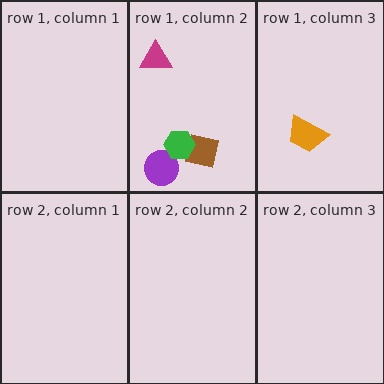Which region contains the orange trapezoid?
The row 1, column 3 region.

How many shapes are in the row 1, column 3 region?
1.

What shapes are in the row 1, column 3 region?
The orange trapezoid.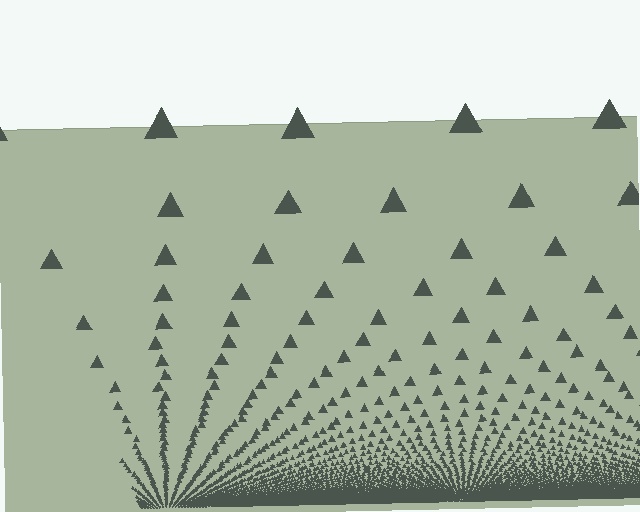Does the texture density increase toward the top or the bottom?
Density increases toward the bottom.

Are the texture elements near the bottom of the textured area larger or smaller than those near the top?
Smaller. The gradient is inverted — elements near the bottom are smaller and denser.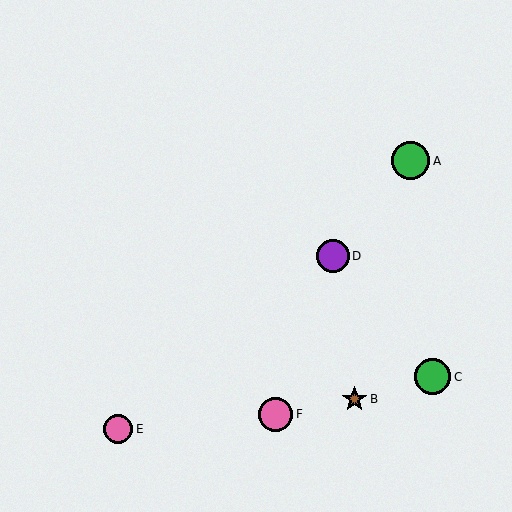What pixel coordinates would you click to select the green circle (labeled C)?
Click at (433, 377) to select the green circle C.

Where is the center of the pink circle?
The center of the pink circle is at (276, 414).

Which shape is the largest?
The green circle (labeled A) is the largest.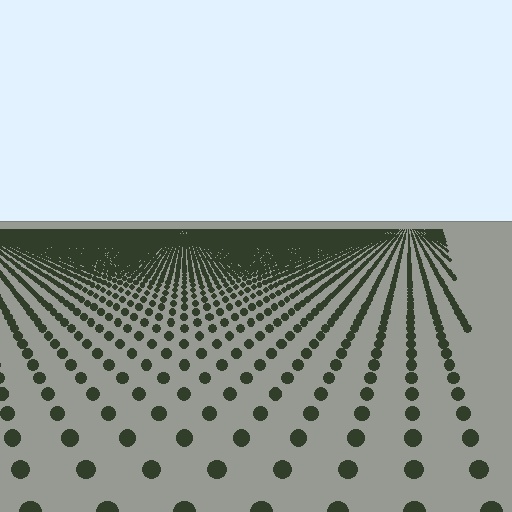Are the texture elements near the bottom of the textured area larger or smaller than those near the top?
Larger. Near the bottom, elements are closer to the viewer and appear at a bigger on-screen size.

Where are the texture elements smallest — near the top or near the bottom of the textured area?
Near the top.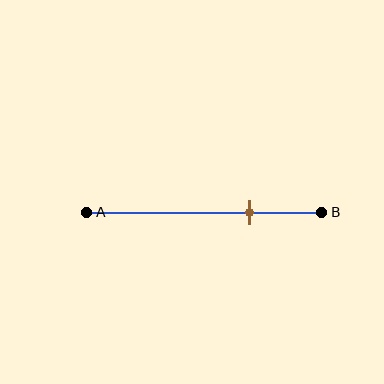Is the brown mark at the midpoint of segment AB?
No, the mark is at about 70% from A, not at the 50% midpoint.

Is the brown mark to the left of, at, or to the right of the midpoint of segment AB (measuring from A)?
The brown mark is to the right of the midpoint of segment AB.